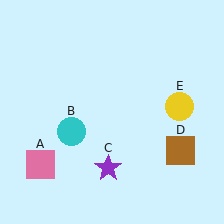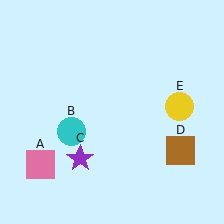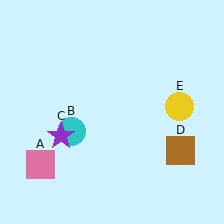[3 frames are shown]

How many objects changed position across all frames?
1 object changed position: purple star (object C).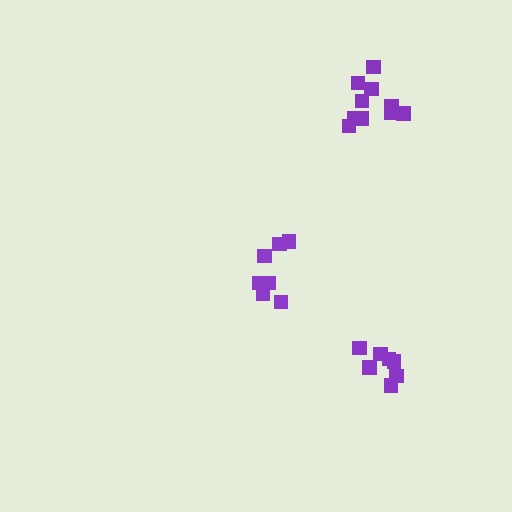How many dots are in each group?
Group 1: 10 dots, Group 2: 7 dots, Group 3: 8 dots (25 total).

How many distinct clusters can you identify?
There are 3 distinct clusters.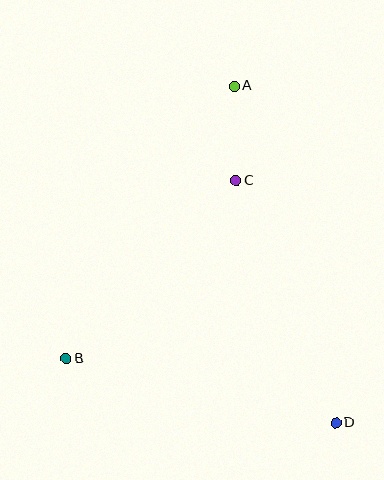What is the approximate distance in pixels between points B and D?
The distance between B and D is approximately 277 pixels.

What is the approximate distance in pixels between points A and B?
The distance between A and B is approximately 320 pixels.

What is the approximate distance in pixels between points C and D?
The distance between C and D is approximately 262 pixels.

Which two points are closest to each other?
Points A and C are closest to each other.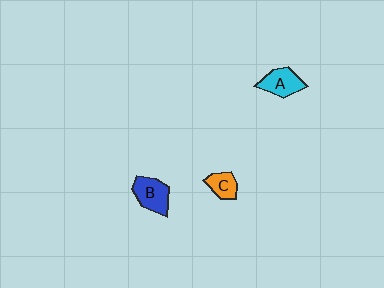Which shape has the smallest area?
Shape C (orange).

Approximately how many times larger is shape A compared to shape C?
Approximately 1.4 times.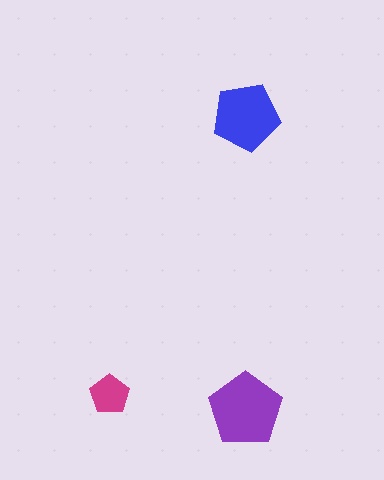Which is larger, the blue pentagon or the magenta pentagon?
The blue one.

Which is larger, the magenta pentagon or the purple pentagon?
The purple one.